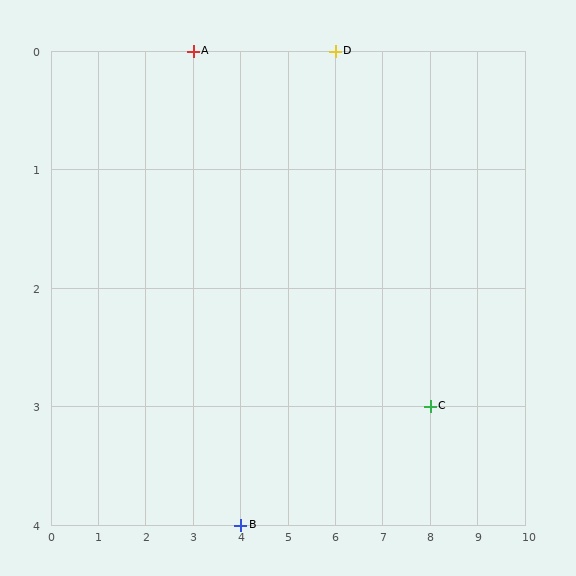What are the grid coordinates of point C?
Point C is at grid coordinates (8, 3).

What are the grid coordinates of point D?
Point D is at grid coordinates (6, 0).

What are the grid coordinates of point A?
Point A is at grid coordinates (3, 0).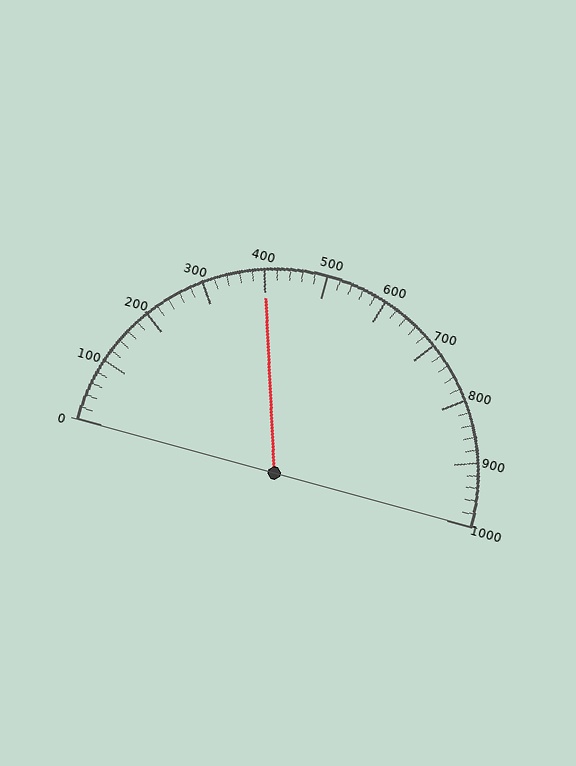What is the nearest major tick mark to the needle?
The nearest major tick mark is 400.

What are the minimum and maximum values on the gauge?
The gauge ranges from 0 to 1000.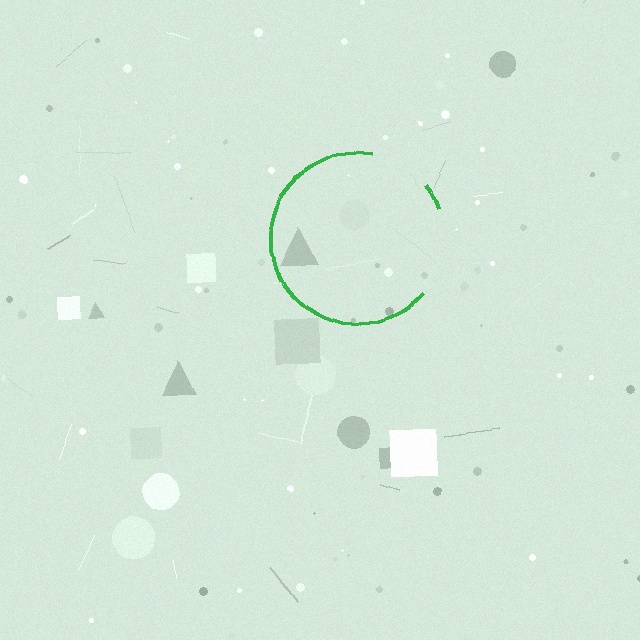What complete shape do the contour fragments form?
The contour fragments form a circle.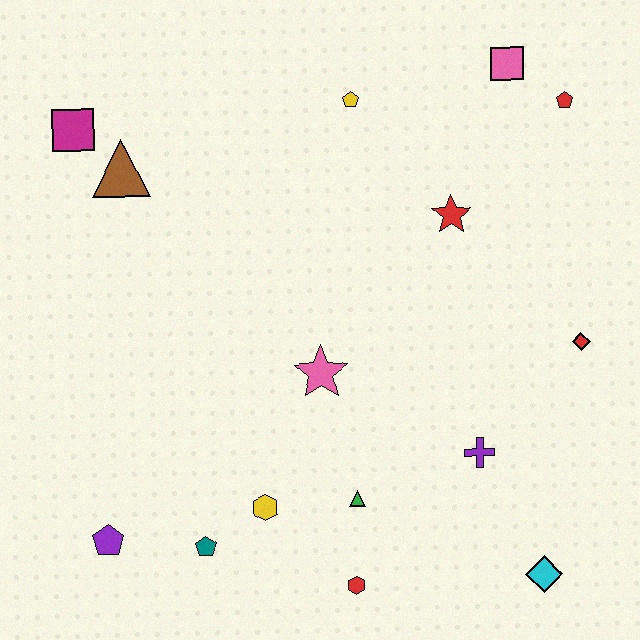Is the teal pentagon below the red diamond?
Yes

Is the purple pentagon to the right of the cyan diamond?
No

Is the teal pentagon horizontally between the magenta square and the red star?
Yes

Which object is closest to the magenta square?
The brown triangle is closest to the magenta square.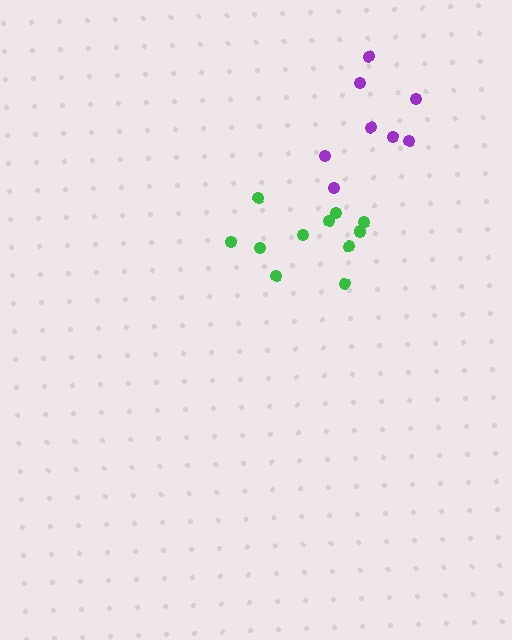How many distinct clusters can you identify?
There are 2 distinct clusters.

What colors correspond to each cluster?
The clusters are colored: purple, green.